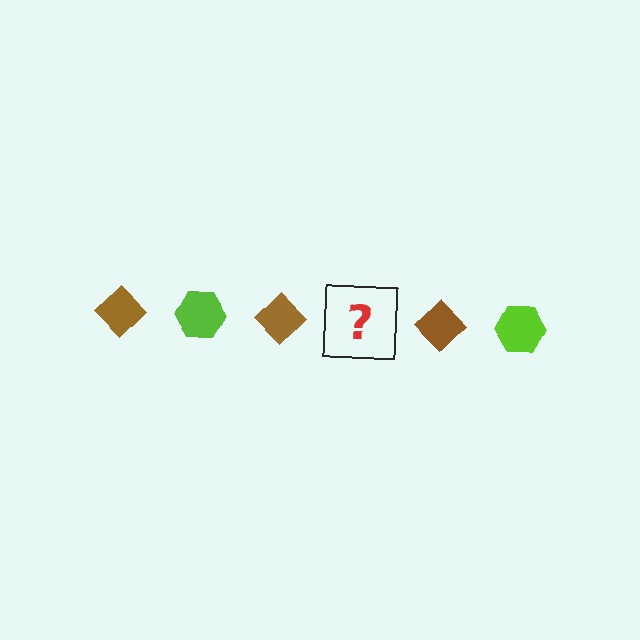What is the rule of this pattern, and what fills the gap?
The rule is that the pattern alternates between brown diamond and lime hexagon. The gap should be filled with a lime hexagon.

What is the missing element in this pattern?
The missing element is a lime hexagon.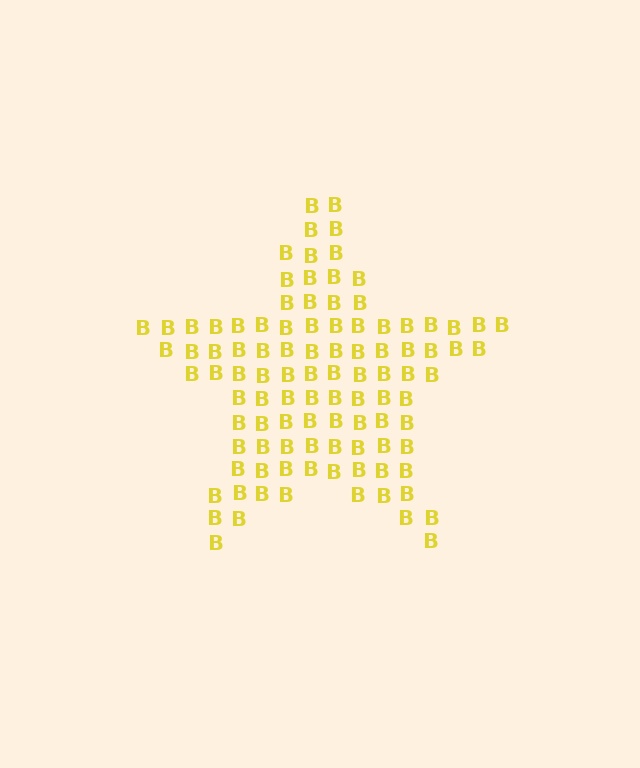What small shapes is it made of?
It is made of small letter B's.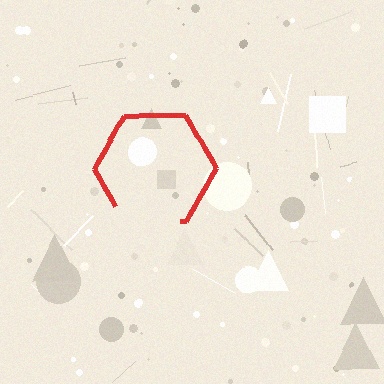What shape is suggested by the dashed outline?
The dashed outline suggests a hexagon.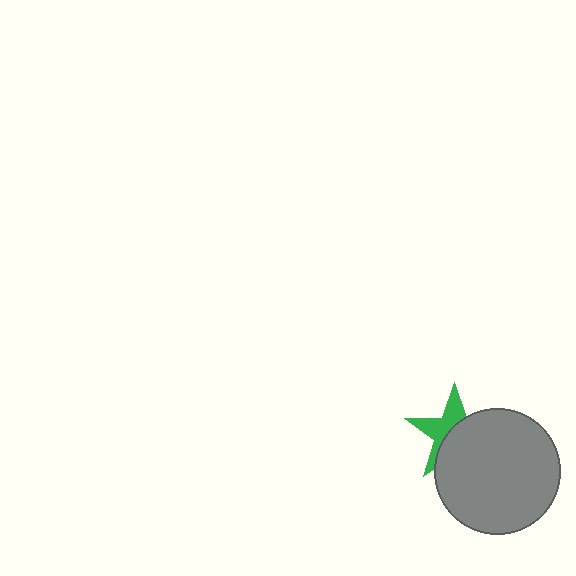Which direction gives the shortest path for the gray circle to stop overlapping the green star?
Moving toward the lower-right gives the shortest separation.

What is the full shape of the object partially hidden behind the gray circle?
The partially hidden object is a green star.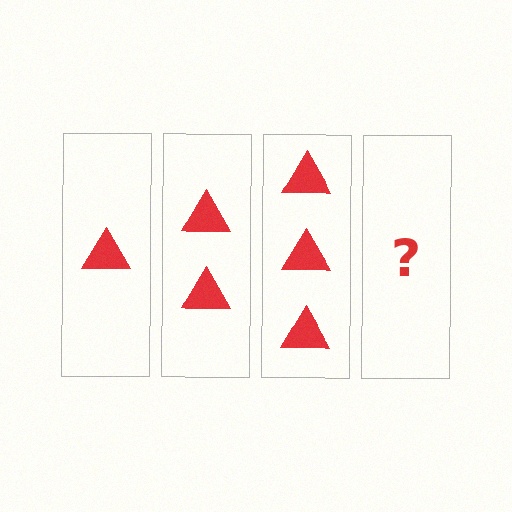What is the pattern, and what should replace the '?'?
The pattern is that each step adds one more triangle. The '?' should be 4 triangles.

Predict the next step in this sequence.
The next step is 4 triangles.